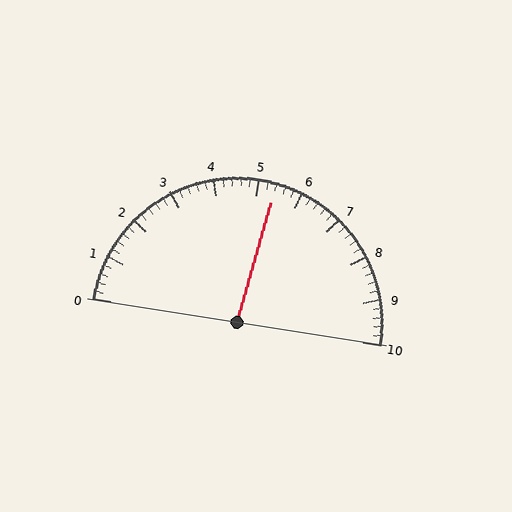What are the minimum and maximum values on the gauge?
The gauge ranges from 0 to 10.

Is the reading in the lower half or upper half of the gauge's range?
The reading is in the upper half of the range (0 to 10).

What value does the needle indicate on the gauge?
The needle indicates approximately 5.4.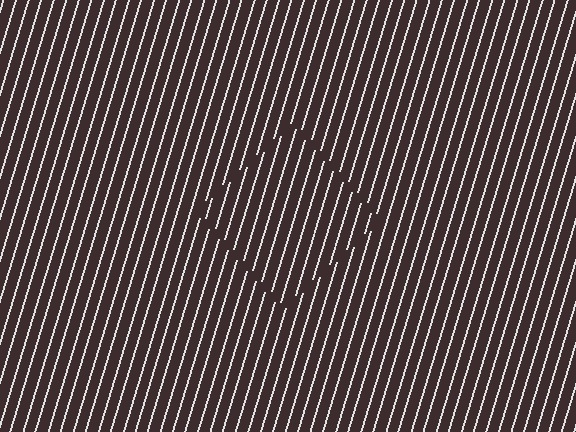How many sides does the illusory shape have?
4 sides — the line-ends trace a square.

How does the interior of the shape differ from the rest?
The interior of the shape contains the same grating, shifted by half a period — the contour is defined by the phase discontinuity where line-ends from the inner and outer gratings abut.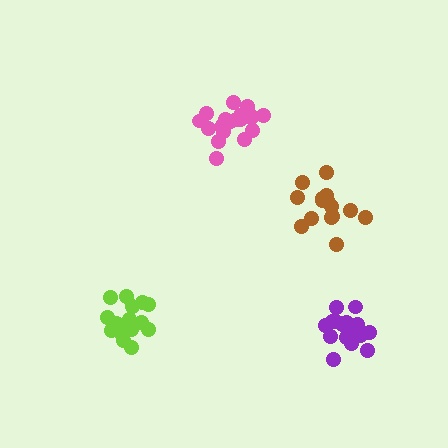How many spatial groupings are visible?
There are 4 spatial groupings.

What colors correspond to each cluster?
The clusters are colored: pink, brown, lime, purple.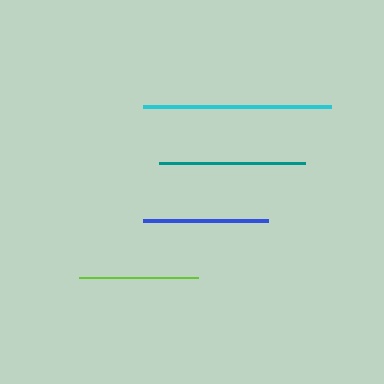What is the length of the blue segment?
The blue segment is approximately 125 pixels long.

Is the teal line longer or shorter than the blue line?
The teal line is longer than the blue line.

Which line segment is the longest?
The cyan line is the longest at approximately 188 pixels.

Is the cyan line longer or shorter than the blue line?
The cyan line is longer than the blue line.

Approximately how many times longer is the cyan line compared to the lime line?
The cyan line is approximately 1.6 times the length of the lime line.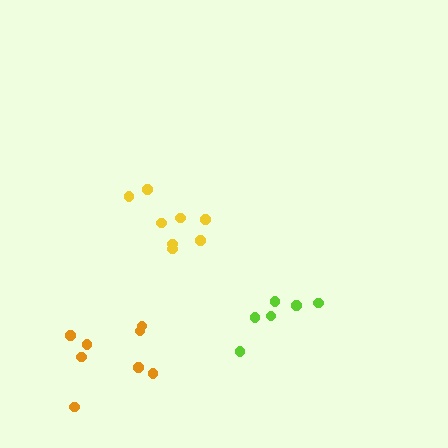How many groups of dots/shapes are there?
There are 3 groups.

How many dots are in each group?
Group 1: 8 dots, Group 2: 6 dots, Group 3: 8 dots (22 total).